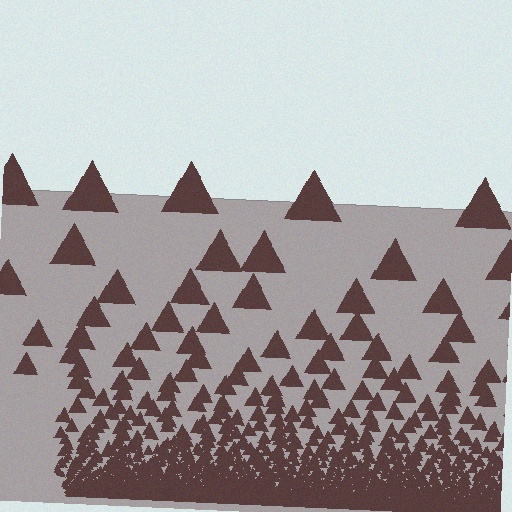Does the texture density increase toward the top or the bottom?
Density increases toward the bottom.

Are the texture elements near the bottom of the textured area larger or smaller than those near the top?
Smaller. The gradient is inverted — elements near the bottom are smaller and denser.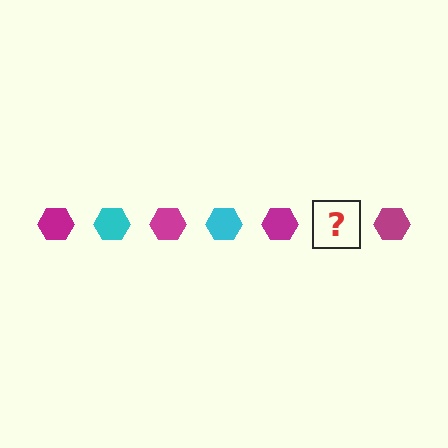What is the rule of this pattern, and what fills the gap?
The rule is that the pattern cycles through magenta, cyan hexagons. The gap should be filled with a cyan hexagon.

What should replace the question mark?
The question mark should be replaced with a cyan hexagon.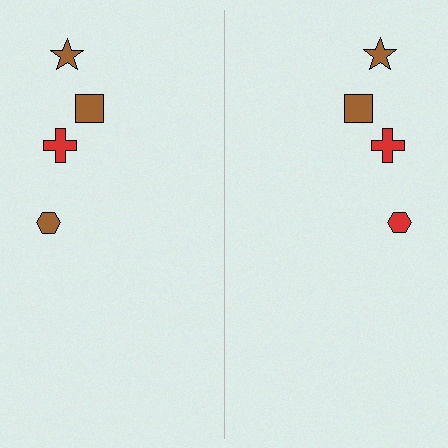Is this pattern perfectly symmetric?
No, the pattern is not perfectly symmetric. The red hexagon on the right side breaks the symmetry — its mirror counterpart is brown.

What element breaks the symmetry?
The red hexagon on the right side breaks the symmetry — its mirror counterpart is brown.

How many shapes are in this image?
There are 8 shapes in this image.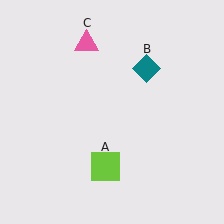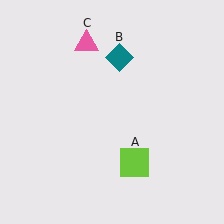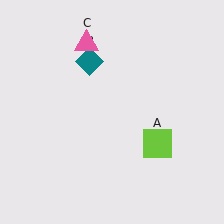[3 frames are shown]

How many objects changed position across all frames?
2 objects changed position: lime square (object A), teal diamond (object B).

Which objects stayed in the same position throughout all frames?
Pink triangle (object C) remained stationary.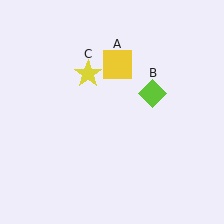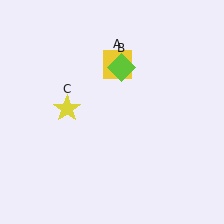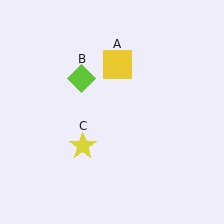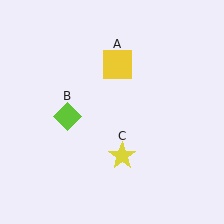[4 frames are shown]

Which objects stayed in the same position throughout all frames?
Yellow square (object A) remained stationary.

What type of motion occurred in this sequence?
The lime diamond (object B), yellow star (object C) rotated counterclockwise around the center of the scene.